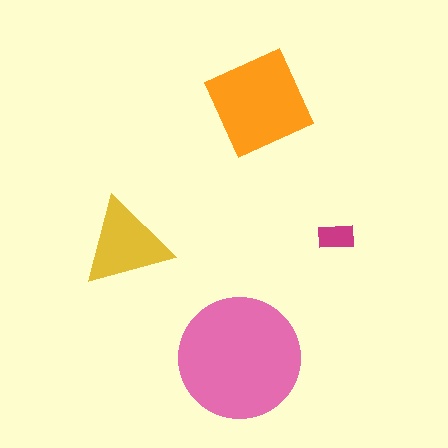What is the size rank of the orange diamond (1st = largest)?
2nd.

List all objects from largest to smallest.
The pink circle, the orange diamond, the yellow triangle, the magenta rectangle.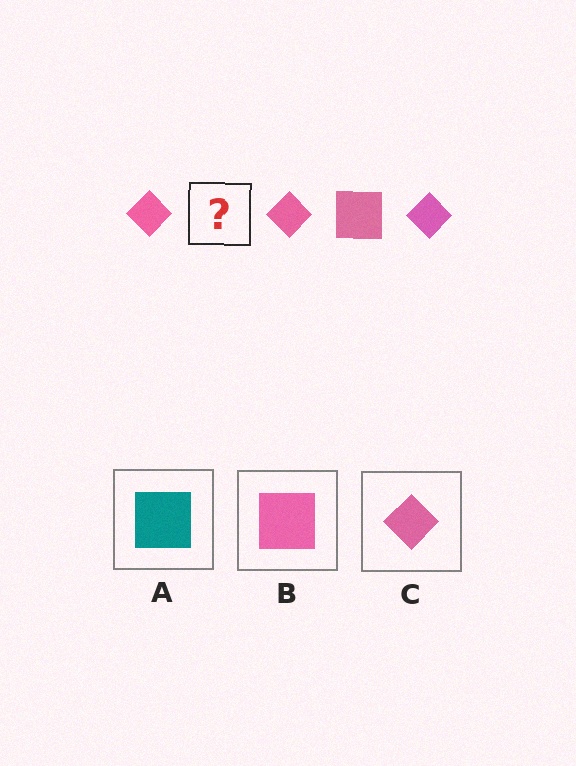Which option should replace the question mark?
Option B.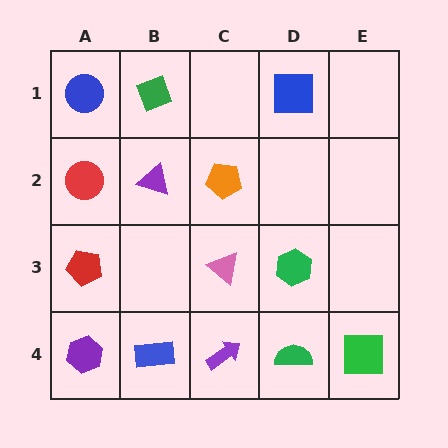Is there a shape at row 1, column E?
No, that cell is empty.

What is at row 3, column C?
A pink triangle.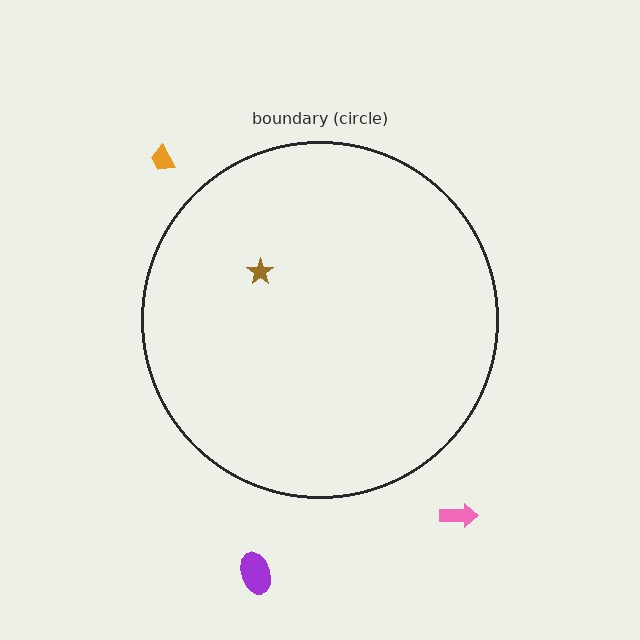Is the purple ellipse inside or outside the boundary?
Outside.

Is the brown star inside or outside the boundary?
Inside.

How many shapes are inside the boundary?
1 inside, 3 outside.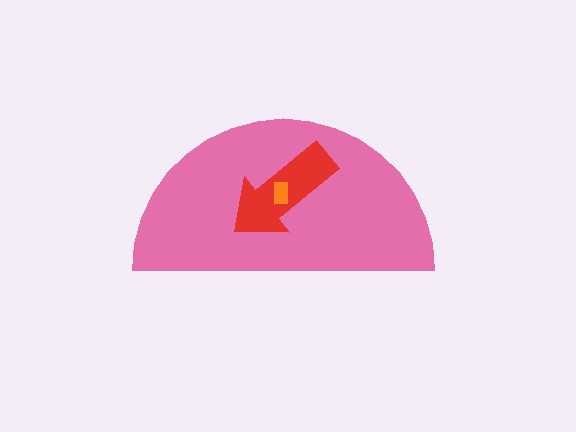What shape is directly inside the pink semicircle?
The red arrow.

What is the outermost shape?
The pink semicircle.